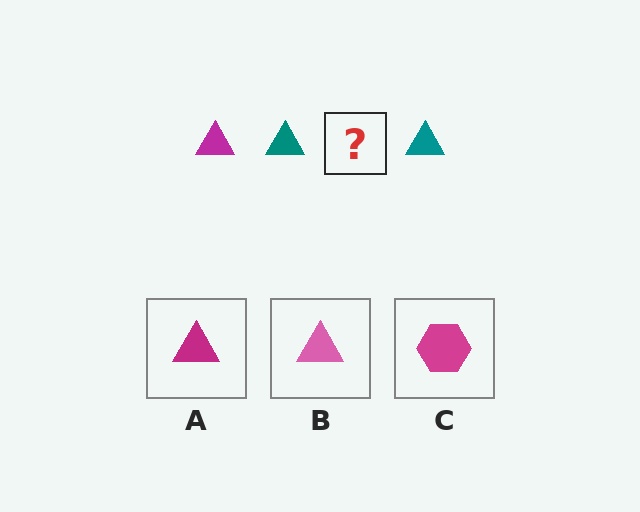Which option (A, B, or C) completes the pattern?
A.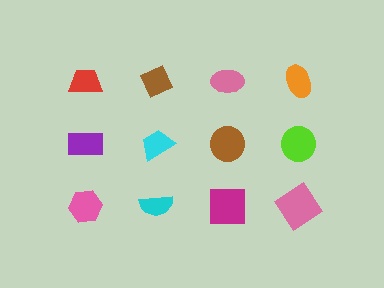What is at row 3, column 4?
A pink diamond.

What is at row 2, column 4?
A lime circle.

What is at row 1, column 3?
A pink ellipse.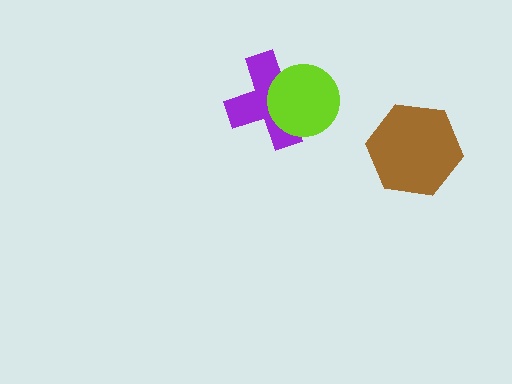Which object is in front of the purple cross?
The lime circle is in front of the purple cross.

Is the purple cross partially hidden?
Yes, it is partially covered by another shape.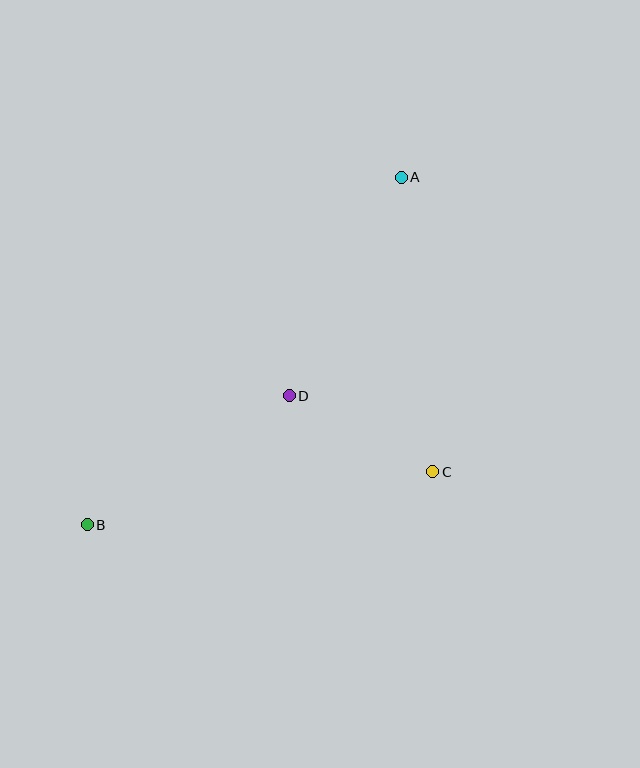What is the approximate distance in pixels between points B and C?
The distance between B and C is approximately 350 pixels.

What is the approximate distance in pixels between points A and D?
The distance between A and D is approximately 246 pixels.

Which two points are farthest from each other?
Points A and B are farthest from each other.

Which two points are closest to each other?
Points C and D are closest to each other.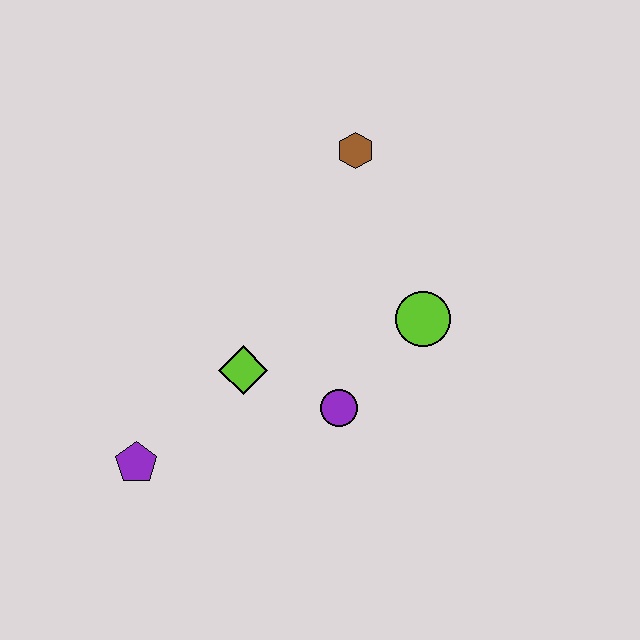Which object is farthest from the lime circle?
The purple pentagon is farthest from the lime circle.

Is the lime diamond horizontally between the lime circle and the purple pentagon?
Yes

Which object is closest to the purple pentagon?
The lime diamond is closest to the purple pentagon.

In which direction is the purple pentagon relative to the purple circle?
The purple pentagon is to the left of the purple circle.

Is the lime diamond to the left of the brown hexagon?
Yes